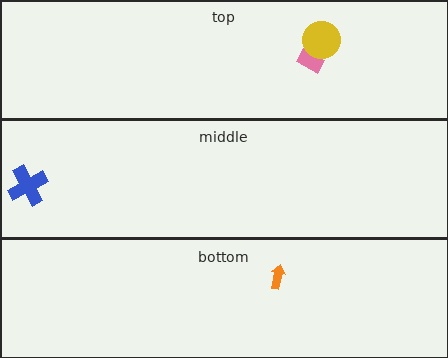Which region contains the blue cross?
The middle region.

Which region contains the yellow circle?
The top region.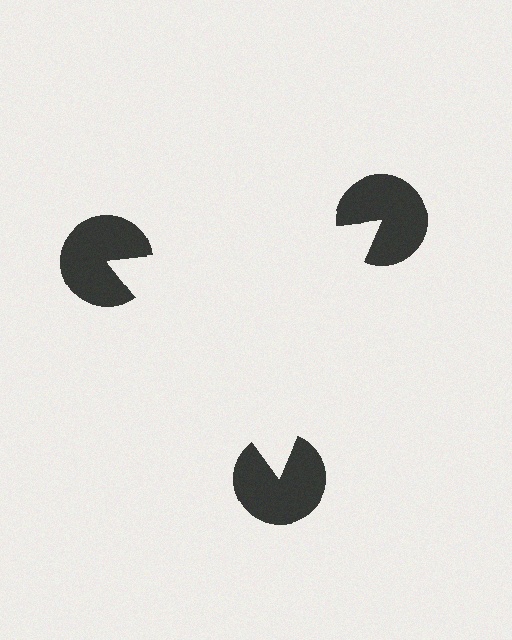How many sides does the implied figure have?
3 sides.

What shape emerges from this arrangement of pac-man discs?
An illusory triangle — its edges are inferred from the aligned wedge cuts in the pac-man discs, not physically drawn.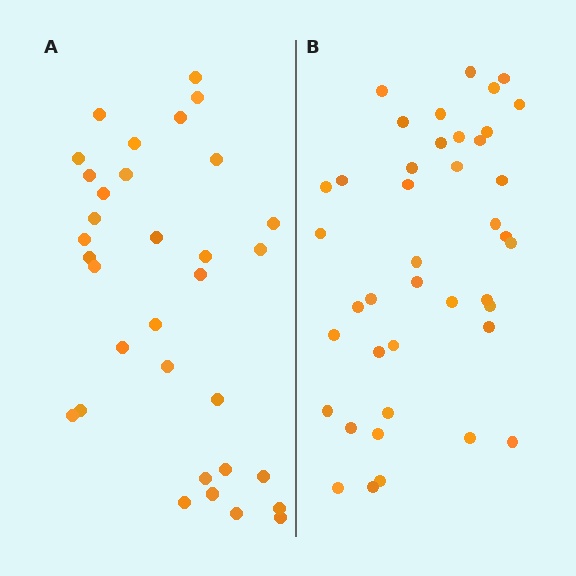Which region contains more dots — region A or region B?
Region B (the right region) has more dots.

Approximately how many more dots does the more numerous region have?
Region B has roughly 8 or so more dots than region A.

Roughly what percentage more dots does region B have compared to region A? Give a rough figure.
About 25% more.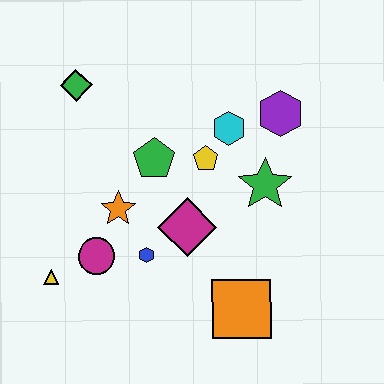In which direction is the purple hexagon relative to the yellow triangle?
The purple hexagon is to the right of the yellow triangle.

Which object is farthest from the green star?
The yellow triangle is farthest from the green star.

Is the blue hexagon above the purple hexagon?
No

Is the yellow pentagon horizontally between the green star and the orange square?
No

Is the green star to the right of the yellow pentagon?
Yes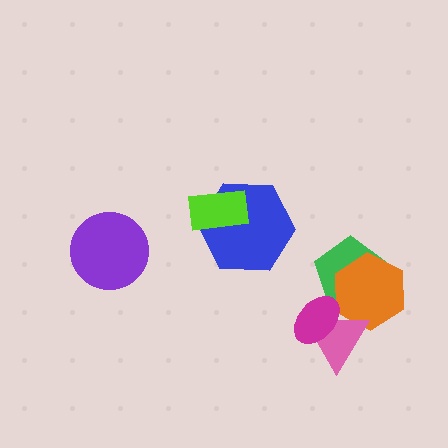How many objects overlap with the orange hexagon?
2 objects overlap with the orange hexagon.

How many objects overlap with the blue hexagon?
1 object overlaps with the blue hexagon.